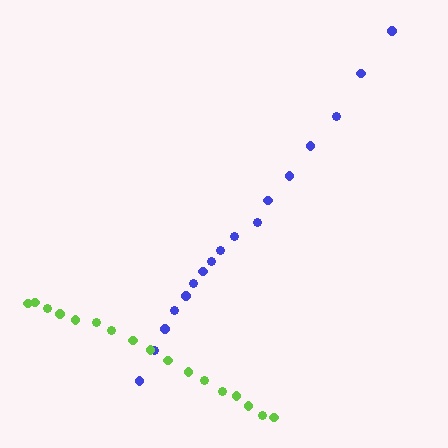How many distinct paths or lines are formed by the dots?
There are 2 distinct paths.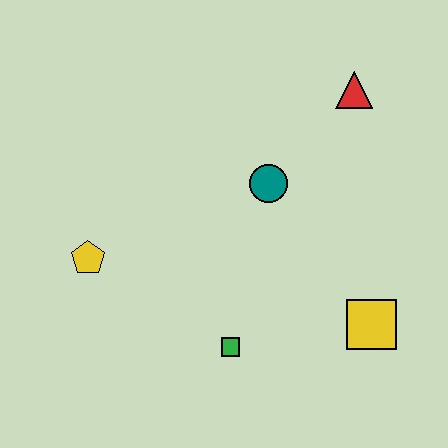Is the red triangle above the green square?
Yes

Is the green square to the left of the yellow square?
Yes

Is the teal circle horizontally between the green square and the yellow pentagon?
No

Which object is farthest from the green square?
The red triangle is farthest from the green square.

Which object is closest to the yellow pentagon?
The green square is closest to the yellow pentagon.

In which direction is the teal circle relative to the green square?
The teal circle is above the green square.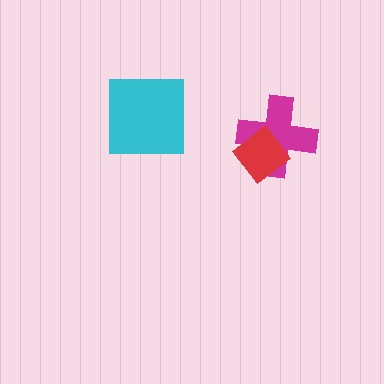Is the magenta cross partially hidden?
Yes, it is partially covered by another shape.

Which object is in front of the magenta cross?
The red diamond is in front of the magenta cross.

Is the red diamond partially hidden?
No, no other shape covers it.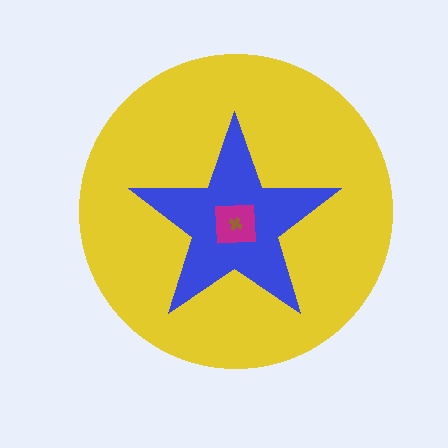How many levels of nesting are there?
4.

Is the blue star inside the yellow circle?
Yes.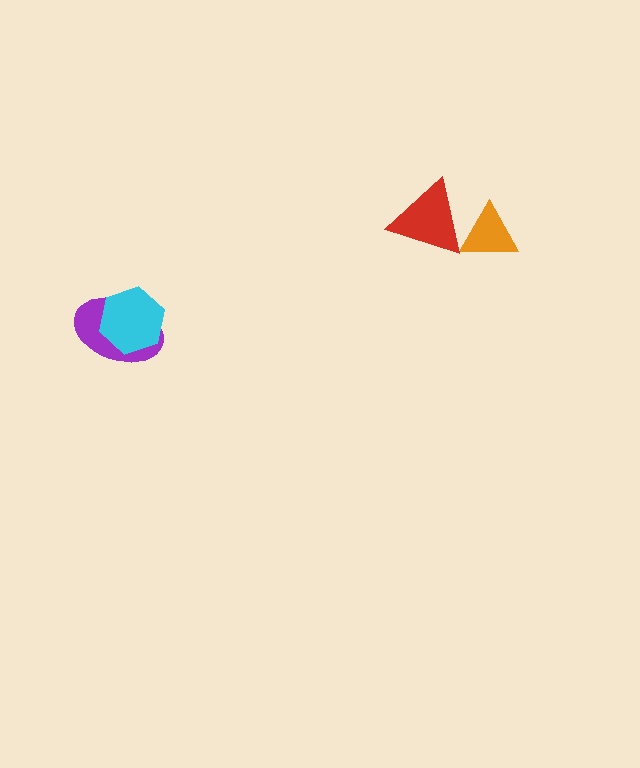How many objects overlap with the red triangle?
1 object overlaps with the red triangle.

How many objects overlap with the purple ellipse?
1 object overlaps with the purple ellipse.